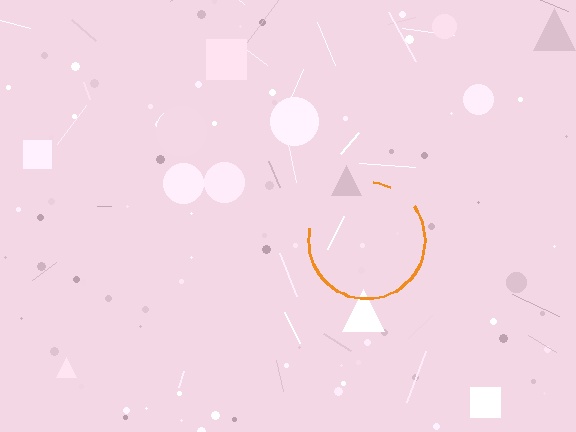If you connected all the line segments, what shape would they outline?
They would outline a circle.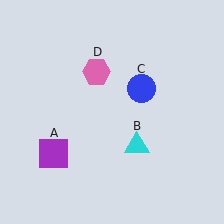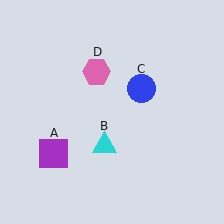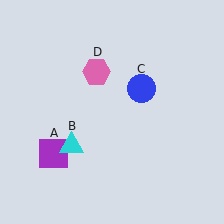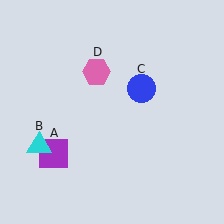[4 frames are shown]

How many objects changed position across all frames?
1 object changed position: cyan triangle (object B).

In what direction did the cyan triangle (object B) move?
The cyan triangle (object B) moved left.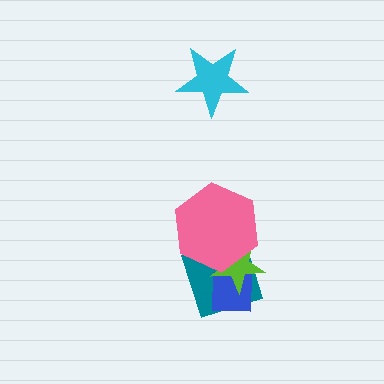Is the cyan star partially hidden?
No, no other shape covers it.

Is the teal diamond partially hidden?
Yes, it is partially covered by another shape.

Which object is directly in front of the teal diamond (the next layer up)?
The blue square is directly in front of the teal diamond.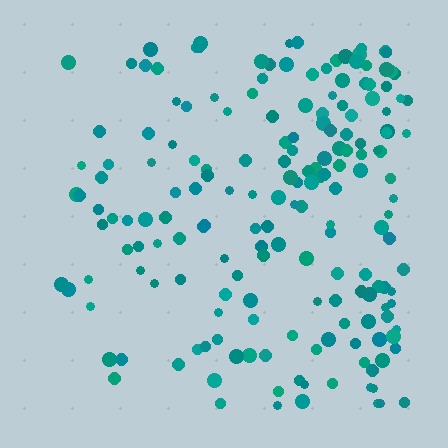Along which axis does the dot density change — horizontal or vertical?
Horizontal.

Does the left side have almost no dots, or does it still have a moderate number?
Still a moderate number, just noticeably fewer than the right.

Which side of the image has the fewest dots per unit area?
The left.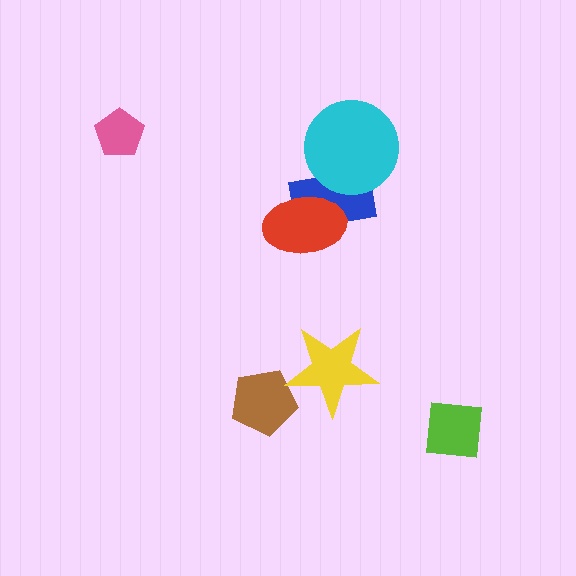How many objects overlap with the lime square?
0 objects overlap with the lime square.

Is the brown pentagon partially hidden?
Yes, it is partially covered by another shape.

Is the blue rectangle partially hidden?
Yes, it is partially covered by another shape.